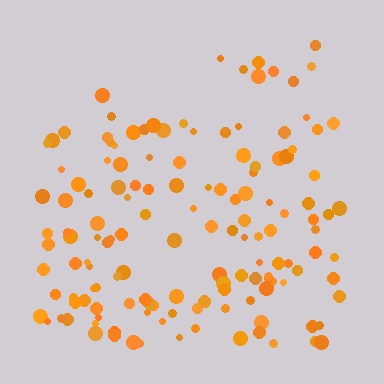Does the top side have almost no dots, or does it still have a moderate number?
Still a moderate number, just noticeably fewer than the bottom.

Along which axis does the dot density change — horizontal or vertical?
Vertical.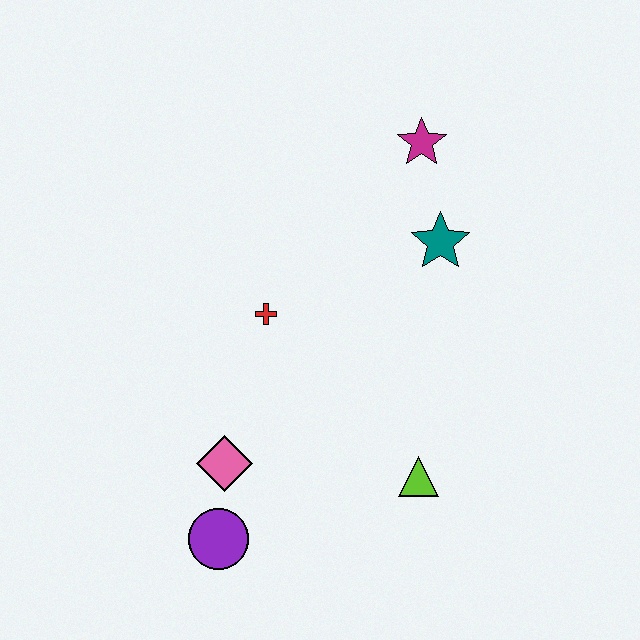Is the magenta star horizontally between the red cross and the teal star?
Yes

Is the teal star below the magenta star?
Yes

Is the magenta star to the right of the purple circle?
Yes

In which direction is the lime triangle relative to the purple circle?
The lime triangle is to the right of the purple circle.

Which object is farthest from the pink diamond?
The magenta star is farthest from the pink diamond.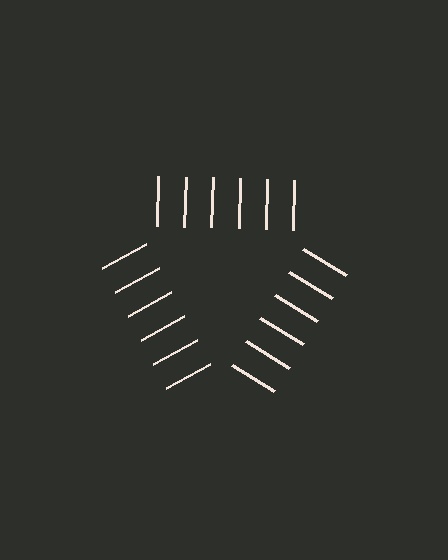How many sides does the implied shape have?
3 sides — the line-ends trace a triangle.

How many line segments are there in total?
18 — 6 along each of the 3 edges.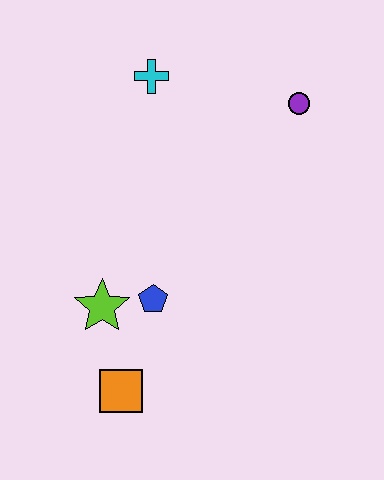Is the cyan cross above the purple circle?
Yes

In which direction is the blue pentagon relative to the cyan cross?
The blue pentagon is below the cyan cross.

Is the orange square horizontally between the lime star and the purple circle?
Yes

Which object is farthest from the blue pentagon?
The purple circle is farthest from the blue pentagon.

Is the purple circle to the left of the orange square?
No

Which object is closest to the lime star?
The blue pentagon is closest to the lime star.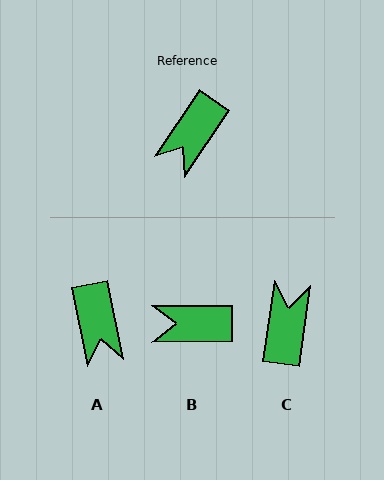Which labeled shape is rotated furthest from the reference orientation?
C, about 154 degrees away.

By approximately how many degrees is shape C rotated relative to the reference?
Approximately 154 degrees clockwise.